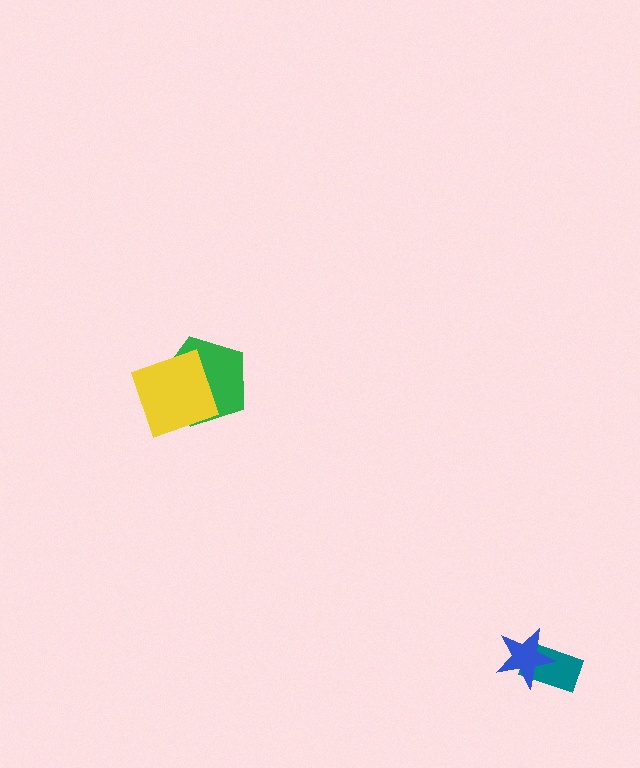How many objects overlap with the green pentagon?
1 object overlaps with the green pentagon.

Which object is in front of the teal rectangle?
The blue star is in front of the teal rectangle.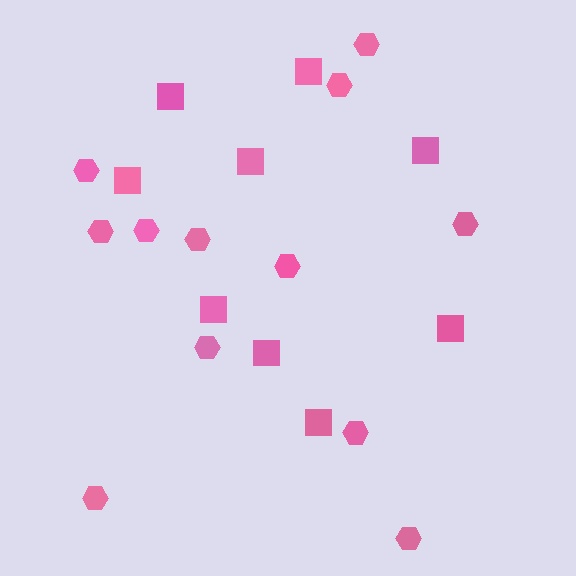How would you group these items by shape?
There are 2 groups: one group of hexagons (12) and one group of squares (9).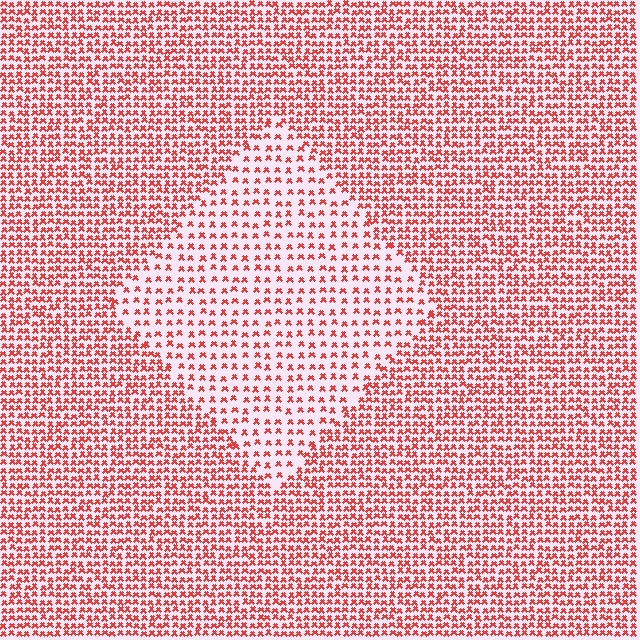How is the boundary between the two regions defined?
The boundary is defined by a change in element density (approximately 2.0x ratio). All elements are the same color, size, and shape.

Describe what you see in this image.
The image contains small red elements arranged at two different densities. A diamond-shaped region is visible where the elements are less densely packed than the surrounding area.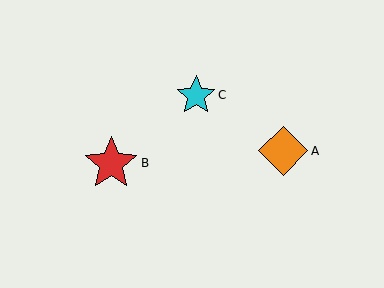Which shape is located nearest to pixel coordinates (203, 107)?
The cyan star (labeled C) at (196, 95) is nearest to that location.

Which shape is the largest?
The red star (labeled B) is the largest.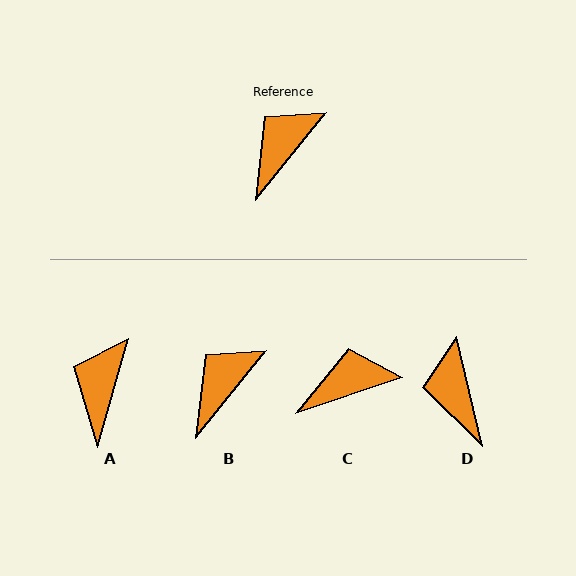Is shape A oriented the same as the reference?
No, it is off by about 23 degrees.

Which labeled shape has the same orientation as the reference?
B.